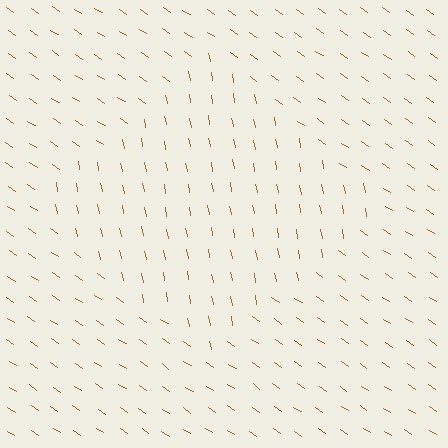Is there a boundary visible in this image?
Yes, there is a texture boundary formed by a change in line orientation.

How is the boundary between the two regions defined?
The boundary is defined purely by a change in line orientation (approximately 45 degrees difference). All lines are the same color and thickness.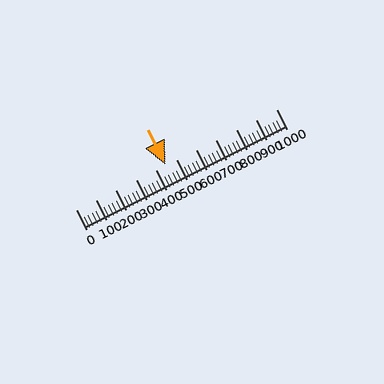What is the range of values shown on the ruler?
The ruler shows values from 0 to 1000.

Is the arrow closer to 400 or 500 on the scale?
The arrow is closer to 400.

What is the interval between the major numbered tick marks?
The major tick marks are spaced 100 units apart.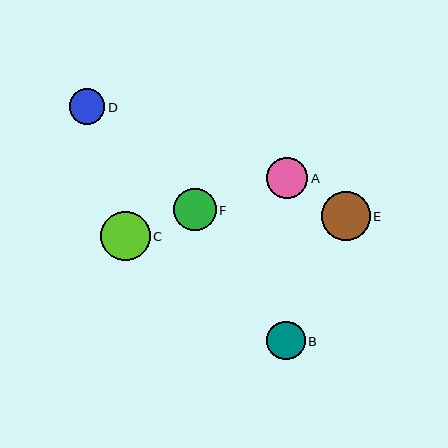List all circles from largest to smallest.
From largest to smallest: C, E, F, A, B, D.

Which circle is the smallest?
Circle D is the smallest with a size of approximately 35 pixels.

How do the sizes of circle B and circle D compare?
Circle B and circle D are approximately the same size.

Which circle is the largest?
Circle C is the largest with a size of approximately 49 pixels.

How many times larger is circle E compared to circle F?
Circle E is approximately 1.2 times the size of circle F.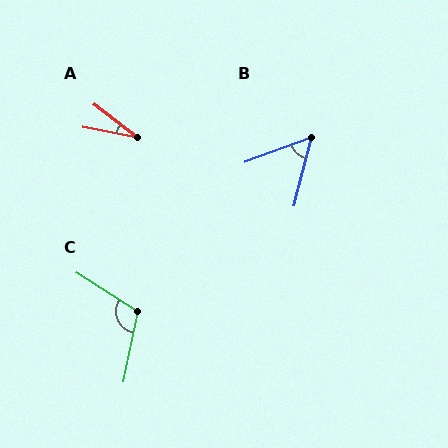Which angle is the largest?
C, at approximately 110 degrees.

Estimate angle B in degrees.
Approximately 55 degrees.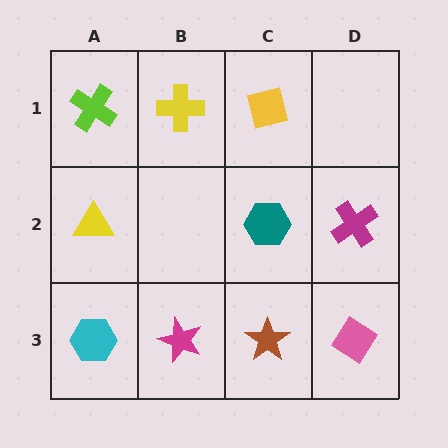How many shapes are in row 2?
3 shapes.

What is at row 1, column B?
A yellow cross.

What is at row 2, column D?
A magenta cross.